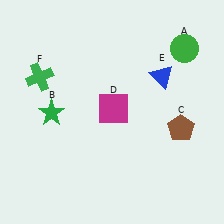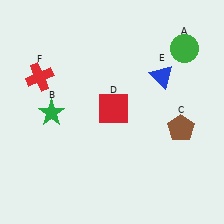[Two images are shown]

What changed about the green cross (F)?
In Image 1, F is green. In Image 2, it changed to red.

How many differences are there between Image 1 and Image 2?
There are 2 differences between the two images.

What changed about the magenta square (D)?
In Image 1, D is magenta. In Image 2, it changed to red.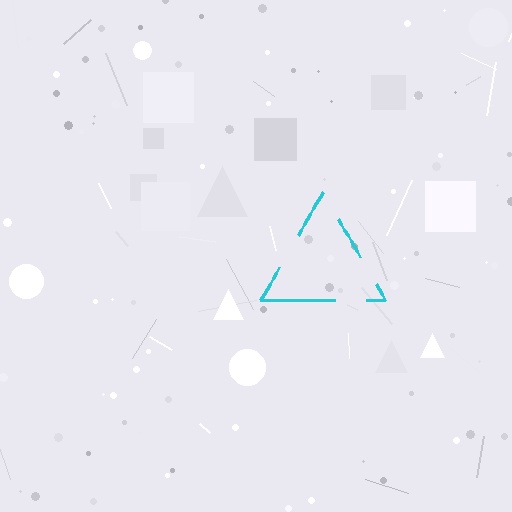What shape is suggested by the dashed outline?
The dashed outline suggests a triangle.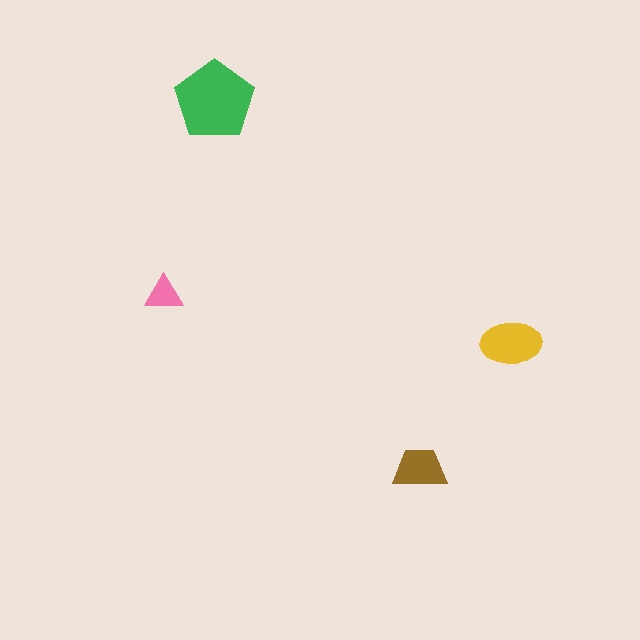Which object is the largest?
The green pentagon.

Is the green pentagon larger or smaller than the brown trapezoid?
Larger.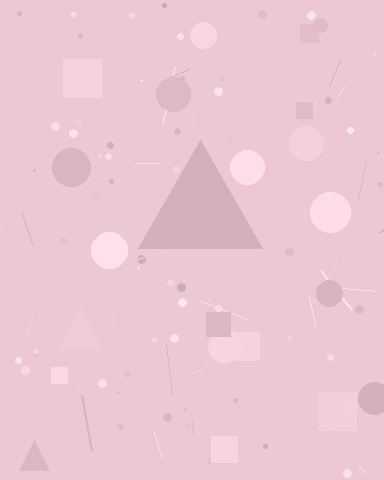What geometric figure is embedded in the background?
A triangle is embedded in the background.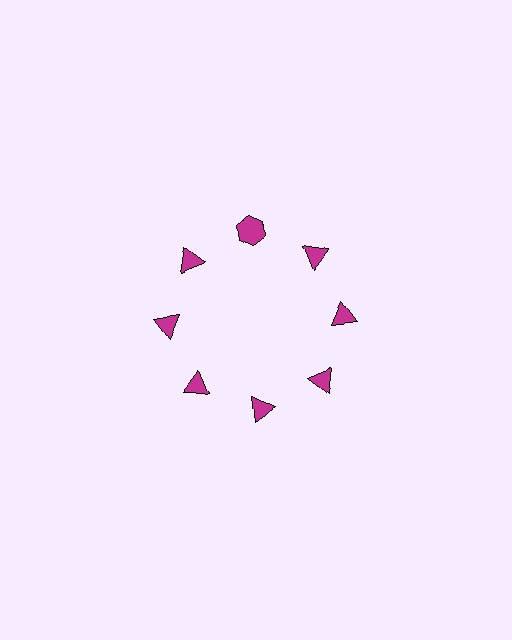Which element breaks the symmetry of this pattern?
The magenta hexagon at roughly the 12 o'clock position breaks the symmetry. All other shapes are magenta triangles.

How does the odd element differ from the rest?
It has a different shape: hexagon instead of triangle.